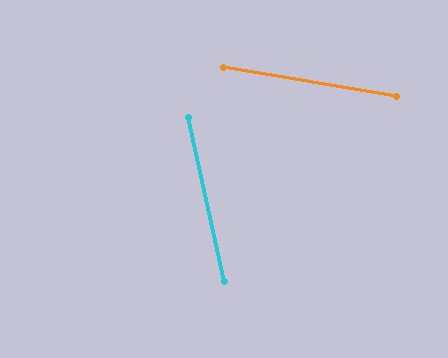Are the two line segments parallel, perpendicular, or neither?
Neither parallel nor perpendicular — they differ by about 68°.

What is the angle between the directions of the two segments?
Approximately 68 degrees.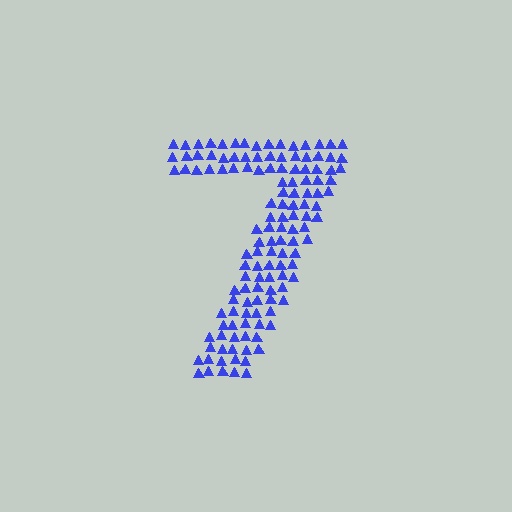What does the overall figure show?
The overall figure shows the digit 7.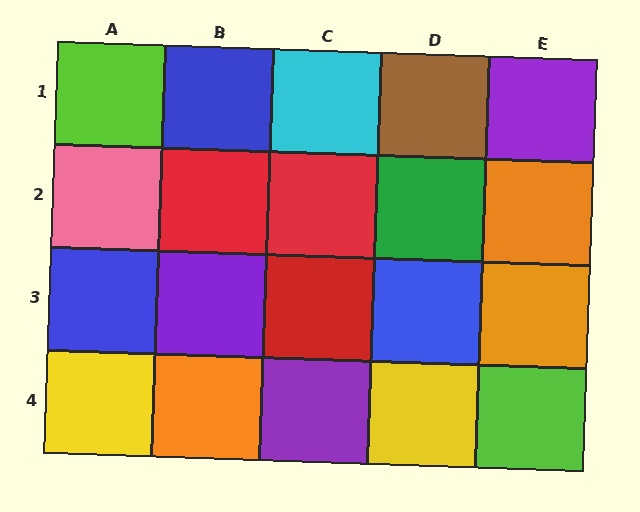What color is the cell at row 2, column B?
Red.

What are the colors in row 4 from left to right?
Yellow, orange, purple, yellow, lime.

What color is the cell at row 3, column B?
Purple.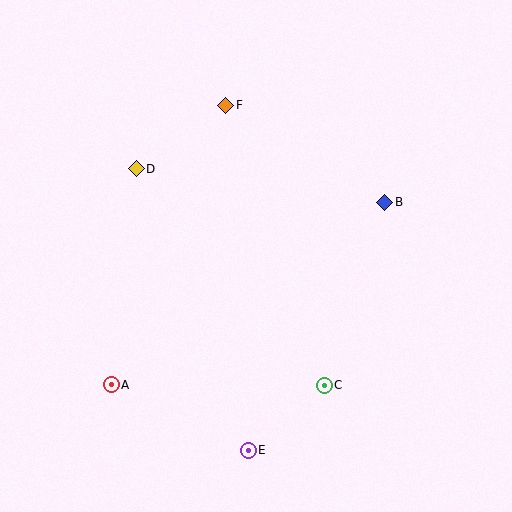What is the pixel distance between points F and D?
The distance between F and D is 110 pixels.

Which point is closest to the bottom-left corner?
Point A is closest to the bottom-left corner.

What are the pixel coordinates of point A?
Point A is at (111, 385).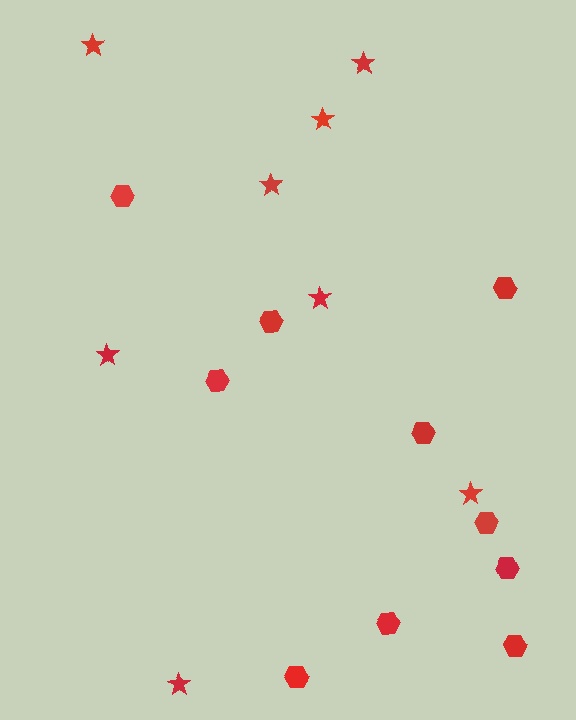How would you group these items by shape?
There are 2 groups: one group of hexagons (10) and one group of stars (8).